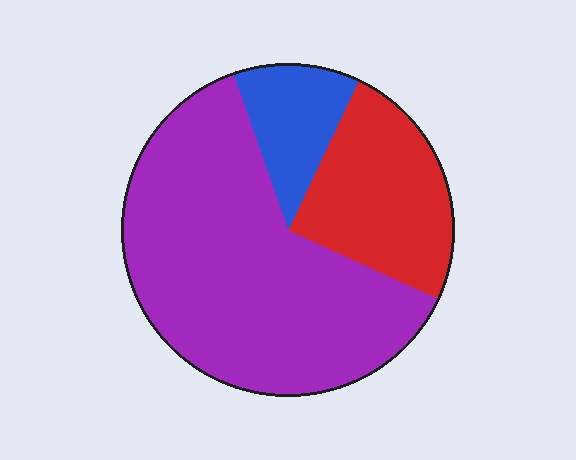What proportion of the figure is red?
Red takes up about one quarter (1/4) of the figure.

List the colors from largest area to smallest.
From largest to smallest: purple, red, blue.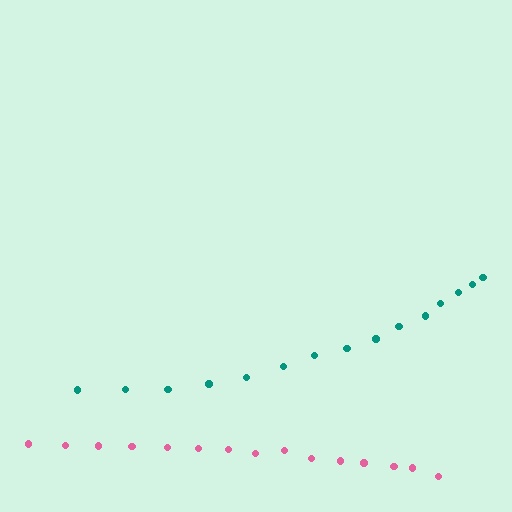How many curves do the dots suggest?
There are 2 distinct paths.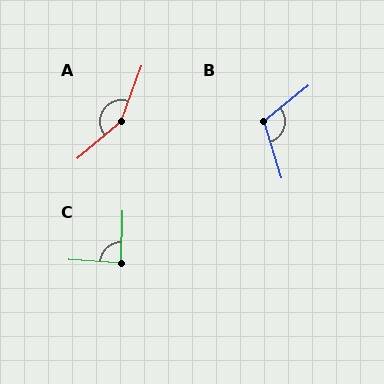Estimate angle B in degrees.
Approximately 112 degrees.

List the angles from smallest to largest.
C (87°), B (112°), A (150°).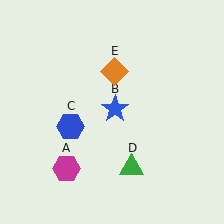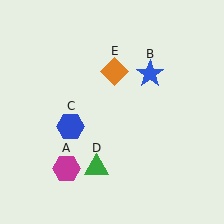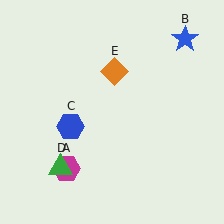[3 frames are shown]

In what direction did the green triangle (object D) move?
The green triangle (object D) moved left.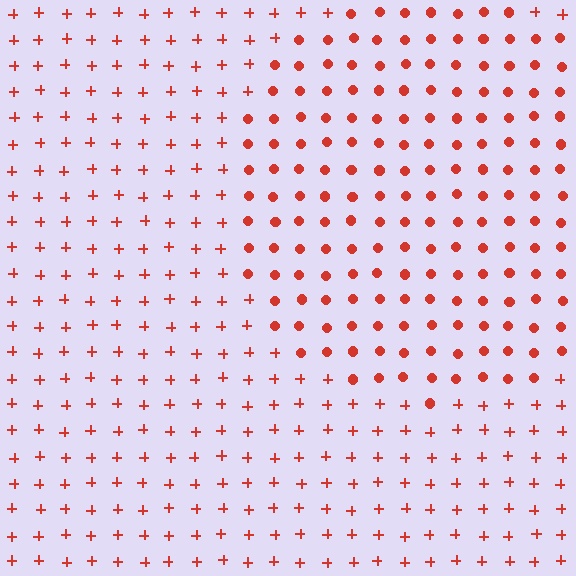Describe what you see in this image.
The image is filled with small red elements arranged in a uniform grid. A circle-shaped region contains circles, while the surrounding area contains plus signs. The boundary is defined purely by the change in element shape.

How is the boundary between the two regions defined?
The boundary is defined by a change in element shape: circles inside vs. plus signs outside. All elements share the same color and spacing.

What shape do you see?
I see a circle.